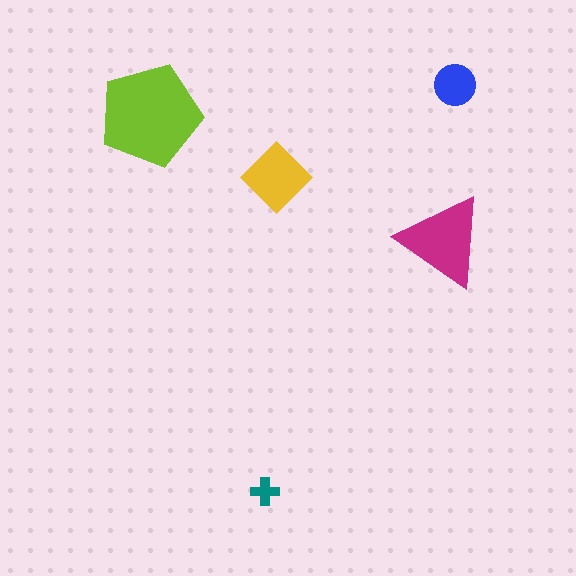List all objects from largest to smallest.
The lime pentagon, the magenta triangle, the yellow diamond, the blue circle, the teal cross.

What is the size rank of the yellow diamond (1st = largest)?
3rd.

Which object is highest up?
The blue circle is topmost.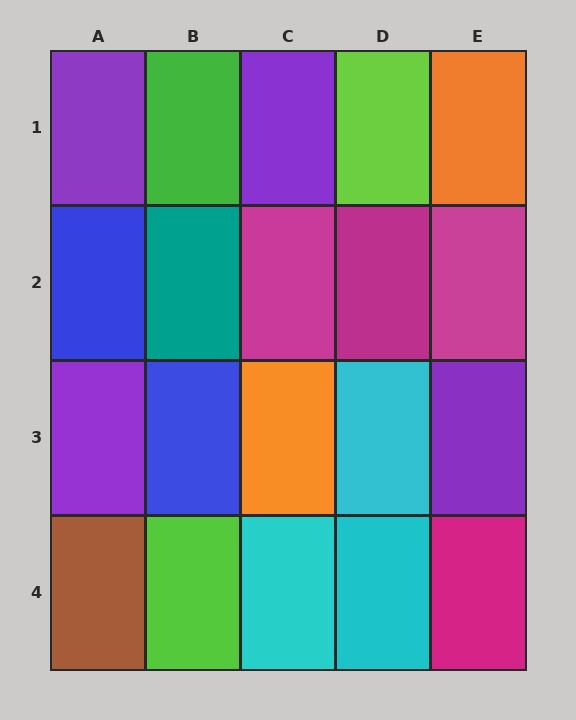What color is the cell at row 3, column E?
Purple.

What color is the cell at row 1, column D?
Lime.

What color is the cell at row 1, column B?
Green.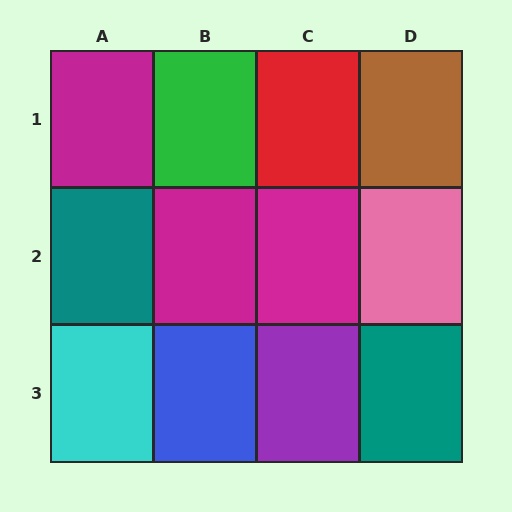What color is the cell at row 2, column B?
Magenta.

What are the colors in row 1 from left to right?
Magenta, green, red, brown.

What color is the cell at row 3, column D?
Teal.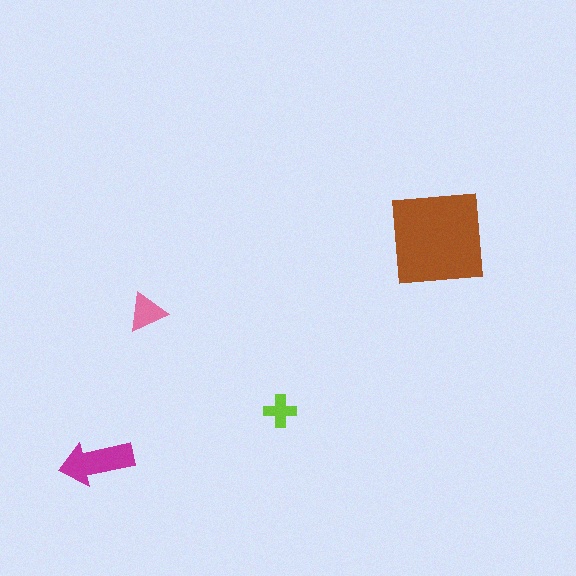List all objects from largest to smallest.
The brown square, the magenta arrow, the pink triangle, the lime cross.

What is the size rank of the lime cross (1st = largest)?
4th.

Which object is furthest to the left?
The magenta arrow is leftmost.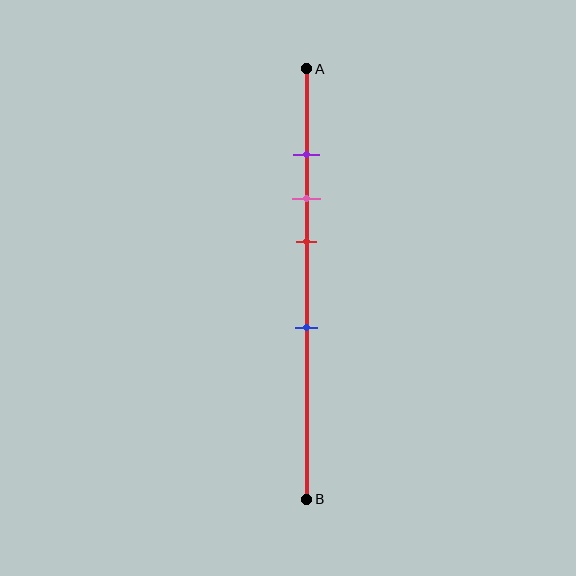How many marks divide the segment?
There are 4 marks dividing the segment.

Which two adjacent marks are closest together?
The purple and pink marks are the closest adjacent pair.